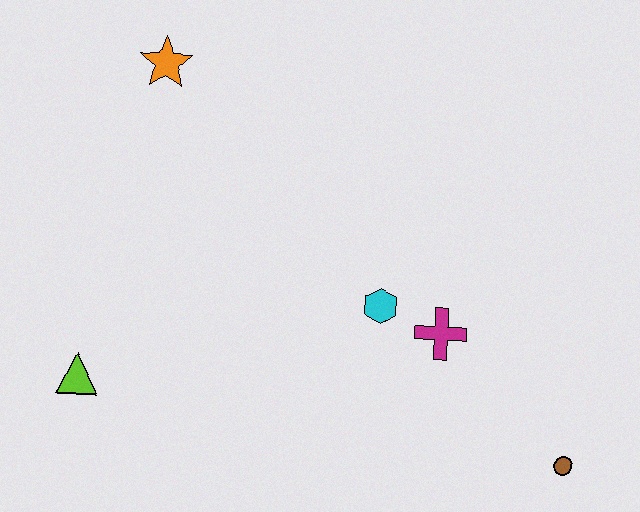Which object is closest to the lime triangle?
The cyan hexagon is closest to the lime triangle.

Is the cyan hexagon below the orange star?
Yes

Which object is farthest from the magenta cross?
The orange star is farthest from the magenta cross.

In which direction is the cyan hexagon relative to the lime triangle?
The cyan hexagon is to the right of the lime triangle.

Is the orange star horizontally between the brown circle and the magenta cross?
No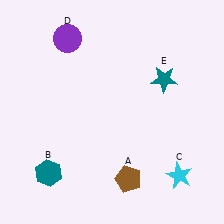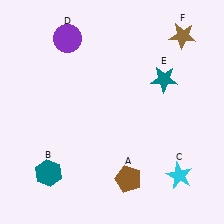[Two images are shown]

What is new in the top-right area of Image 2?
A brown star (F) was added in the top-right area of Image 2.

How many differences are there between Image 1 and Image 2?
There is 1 difference between the two images.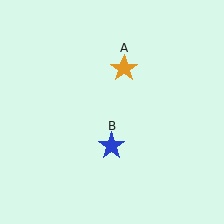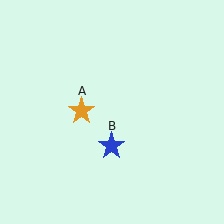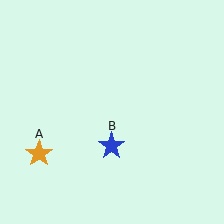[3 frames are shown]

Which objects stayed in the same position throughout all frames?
Blue star (object B) remained stationary.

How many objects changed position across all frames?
1 object changed position: orange star (object A).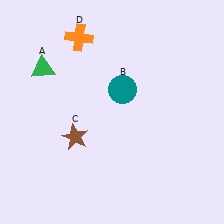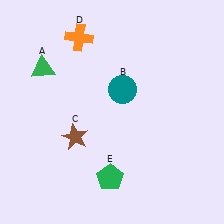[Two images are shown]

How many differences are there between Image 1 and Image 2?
There is 1 difference between the two images.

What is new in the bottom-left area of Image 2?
A green pentagon (E) was added in the bottom-left area of Image 2.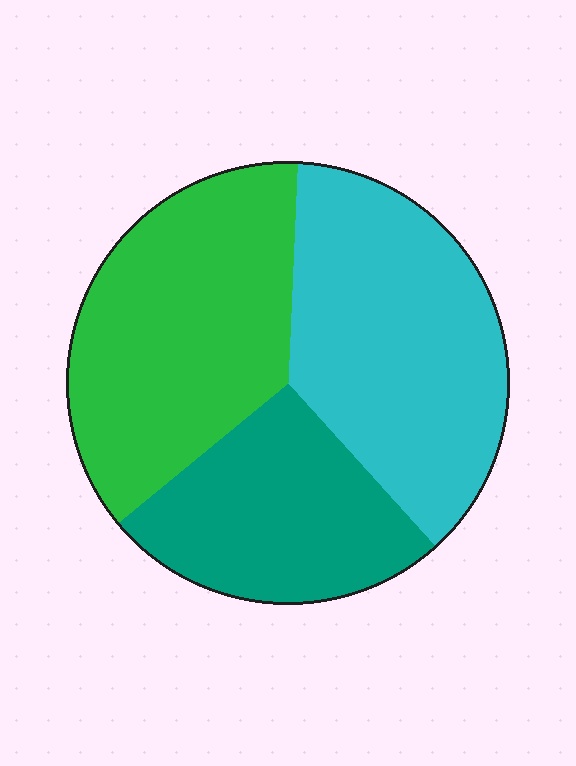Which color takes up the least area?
Teal, at roughly 25%.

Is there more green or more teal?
Green.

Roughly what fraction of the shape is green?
Green covers around 35% of the shape.